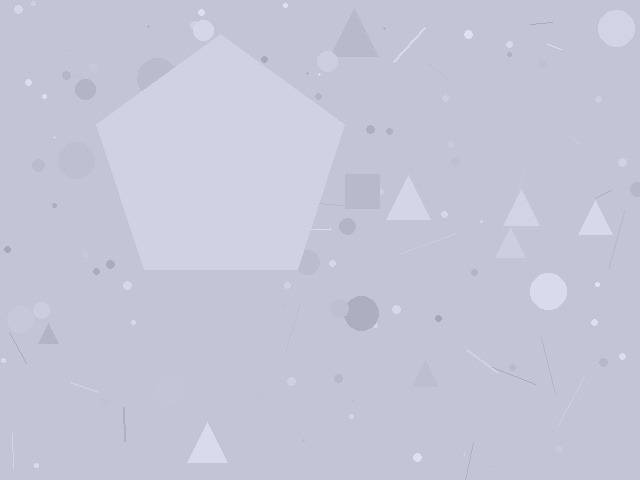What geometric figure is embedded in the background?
A pentagon is embedded in the background.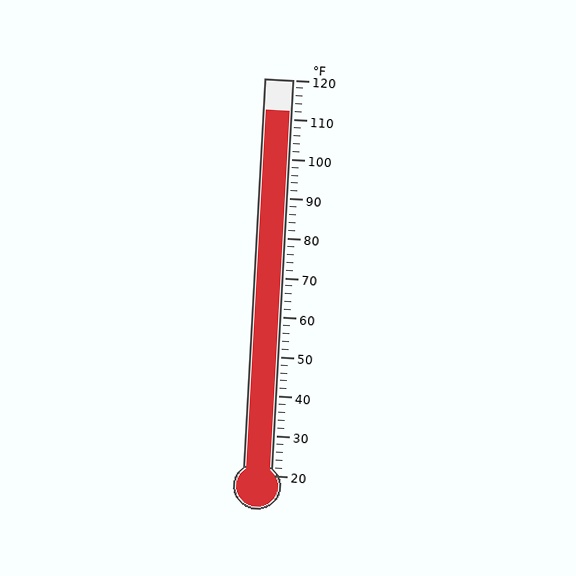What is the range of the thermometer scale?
The thermometer scale ranges from 20°F to 120°F.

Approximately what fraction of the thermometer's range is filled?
The thermometer is filled to approximately 90% of its range.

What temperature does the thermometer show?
The thermometer shows approximately 112°F.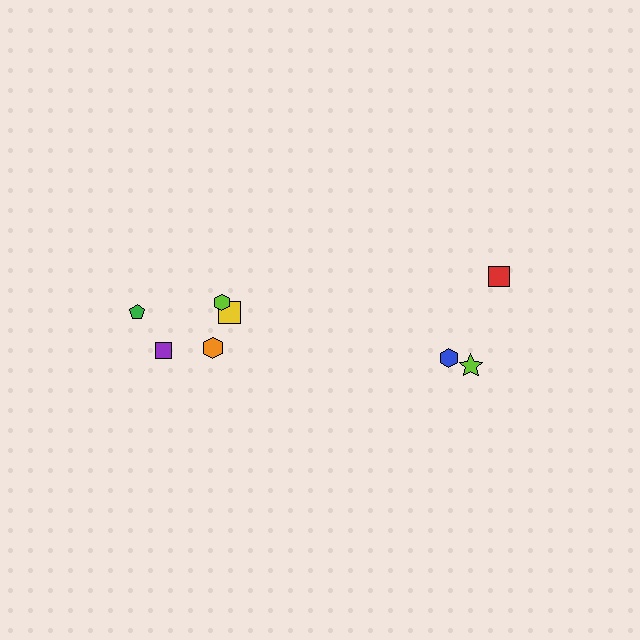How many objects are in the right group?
There are 3 objects.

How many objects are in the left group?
There are 5 objects.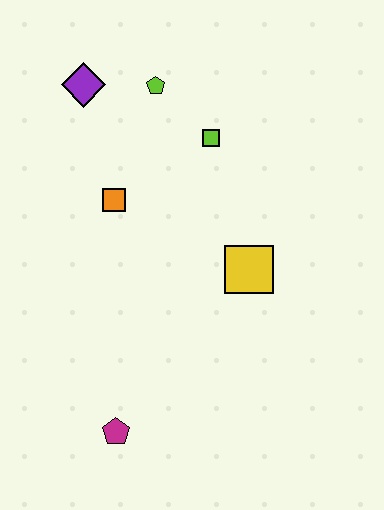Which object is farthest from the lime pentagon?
The magenta pentagon is farthest from the lime pentagon.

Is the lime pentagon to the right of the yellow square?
No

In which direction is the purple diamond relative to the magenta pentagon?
The purple diamond is above the magenta pentagon.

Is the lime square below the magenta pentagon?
No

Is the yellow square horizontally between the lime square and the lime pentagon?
No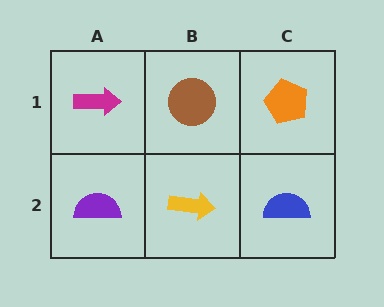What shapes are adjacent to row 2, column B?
A brown circle (row 1, column B), a purple semicircle (row 2, column A), a blue semicircle (row 2, column C).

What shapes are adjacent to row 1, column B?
A yellow arrow (row 2, column B), a magenta arrow (row 1, column A), an orange pentagon (row 1, column C).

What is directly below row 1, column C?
A blue semicircle.